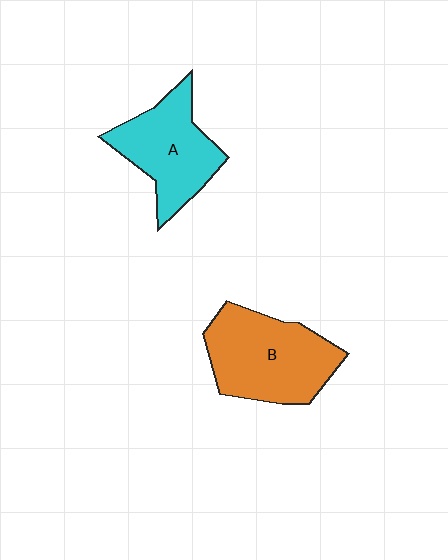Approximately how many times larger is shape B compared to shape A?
Approximately 1.2 times.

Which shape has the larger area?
Shape B (orange).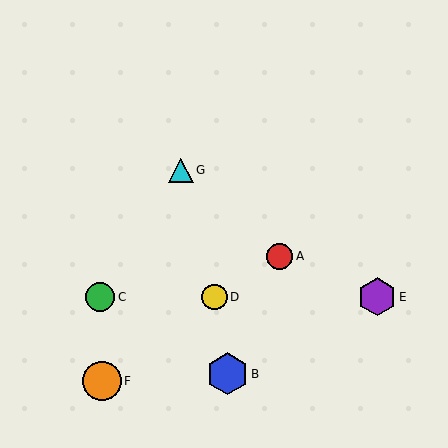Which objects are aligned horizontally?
Objects C, D, E are aligned horizontally.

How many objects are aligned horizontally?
3 objects (C, D, E) are aligned horizontally.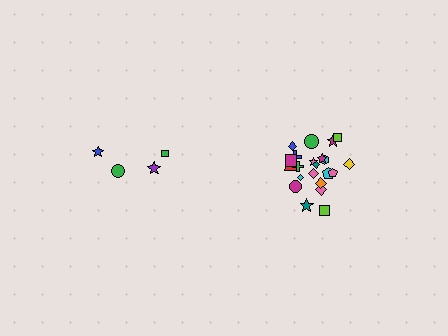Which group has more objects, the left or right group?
The right group.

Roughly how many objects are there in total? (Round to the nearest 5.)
Roughly 25 objects in total.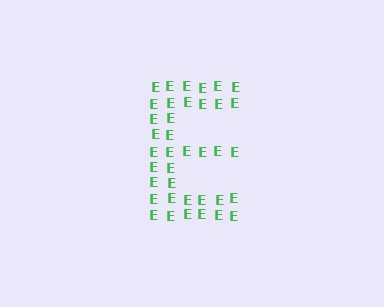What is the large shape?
The large shape is the letter E.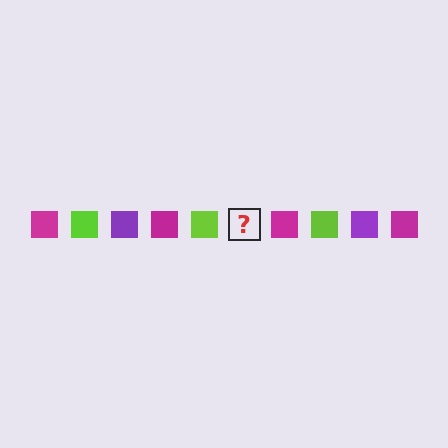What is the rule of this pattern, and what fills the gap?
The rule is that the pattern cycles through magenta, lime, purple squares. The gap should be filled with a purple square.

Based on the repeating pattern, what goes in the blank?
The blank should be a purple square.